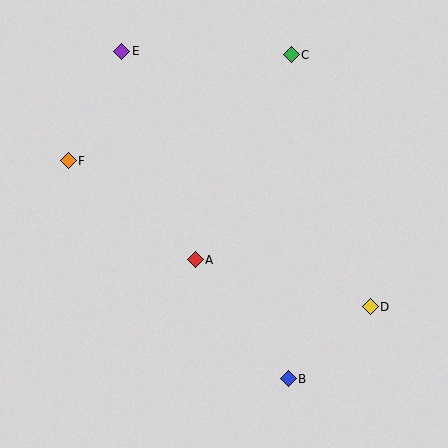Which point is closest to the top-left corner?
Point E is closest to the top-left corner.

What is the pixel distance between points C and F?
The distance between C and F is 247 pixels.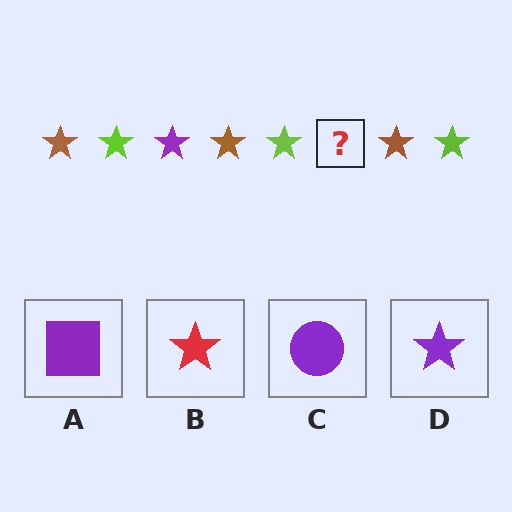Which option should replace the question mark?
Option D.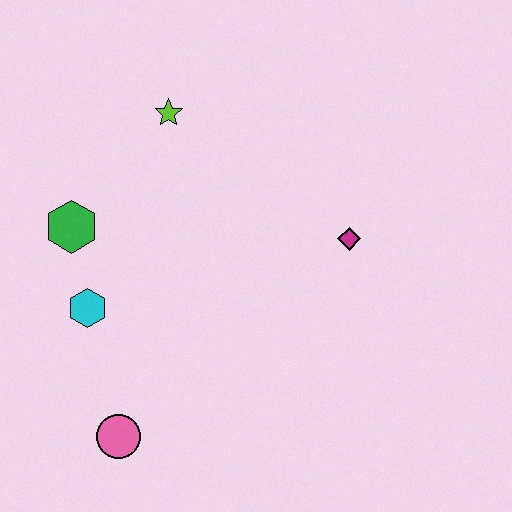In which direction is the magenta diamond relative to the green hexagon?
The magenta diamond is to the right of the green hexagon.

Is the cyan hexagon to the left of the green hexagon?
No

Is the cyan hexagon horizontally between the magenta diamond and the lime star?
No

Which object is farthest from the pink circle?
The lime star is farthest from the pink circle.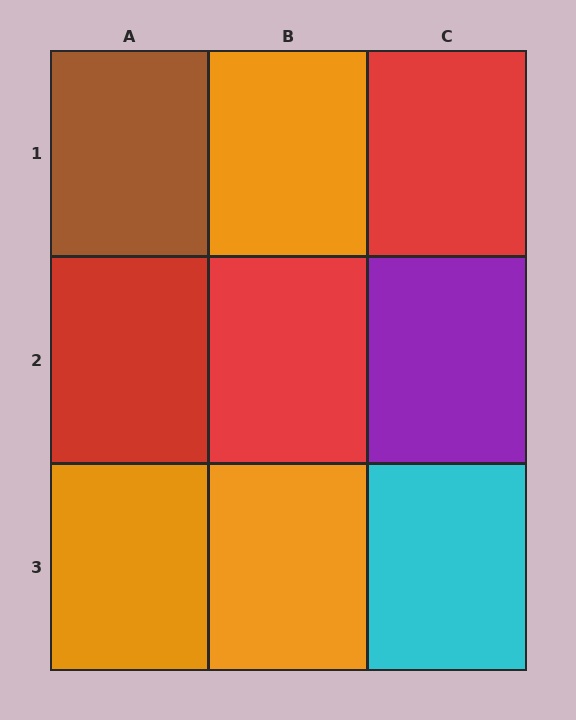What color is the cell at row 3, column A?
Orange.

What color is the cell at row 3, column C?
Cyan.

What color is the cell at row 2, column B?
Red.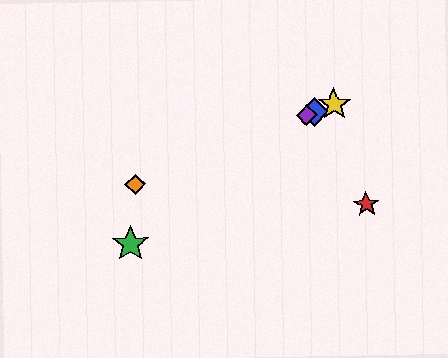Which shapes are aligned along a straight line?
The blue diamond, the yellow star, the purple diamond, the orange diamond are aligned along a straight line.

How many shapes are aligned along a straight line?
4 shapes (the blue diamond, the yellow star, the purple diamond, the orange diamond) are aligned along a straight line.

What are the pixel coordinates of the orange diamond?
The orange diamond is at (135, 184).